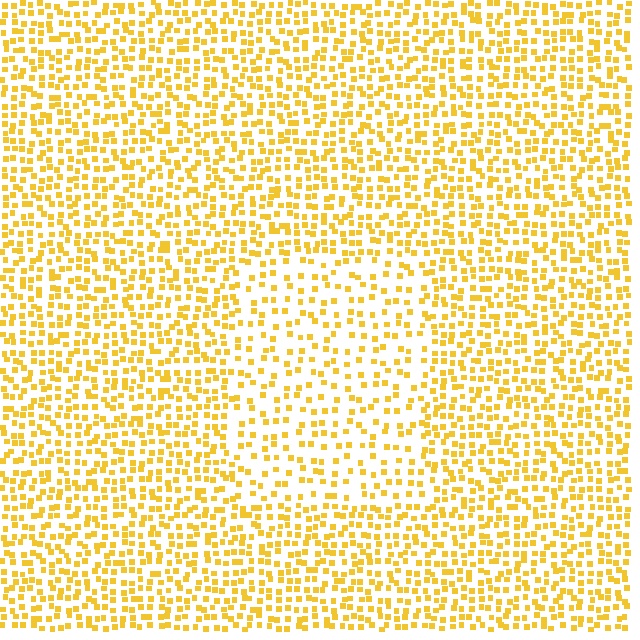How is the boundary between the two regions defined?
The boundary is defined by a change in element density (approximately 1.8x ratio). All elements are the same color, size, and shape.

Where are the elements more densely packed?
The elements are more densely packed outside the rectangle boundary.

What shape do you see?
I see a rectangle.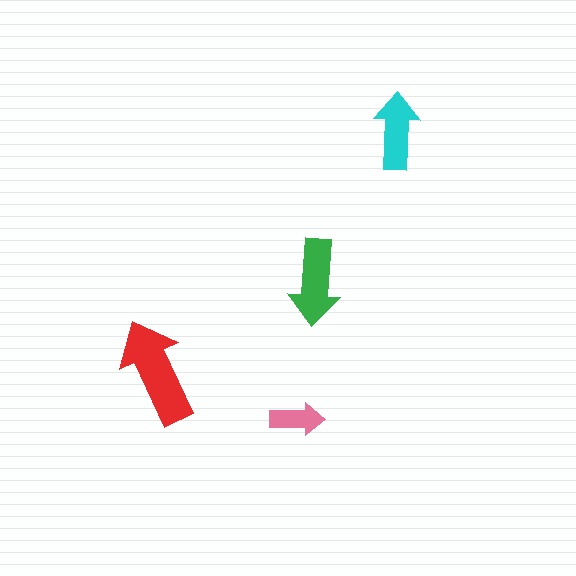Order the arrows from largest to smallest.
the red one, the green one, the cyan one, the pink one.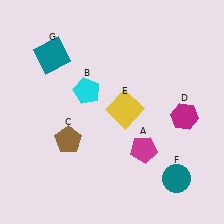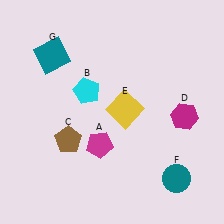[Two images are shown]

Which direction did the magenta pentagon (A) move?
The magenta pentagon (A) moved left.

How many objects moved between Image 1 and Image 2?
1 object moved between the two images.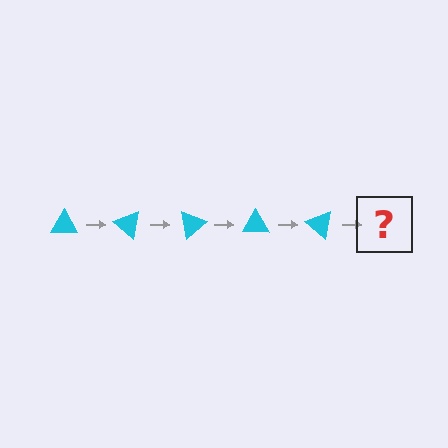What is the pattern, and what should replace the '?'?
The pattern is that the triangle rotates 40 degrees each step. The '?' should be a cyan triangle rotated 200 degrees.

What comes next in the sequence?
The next element should be a cyan triangle rotated 200 degrees.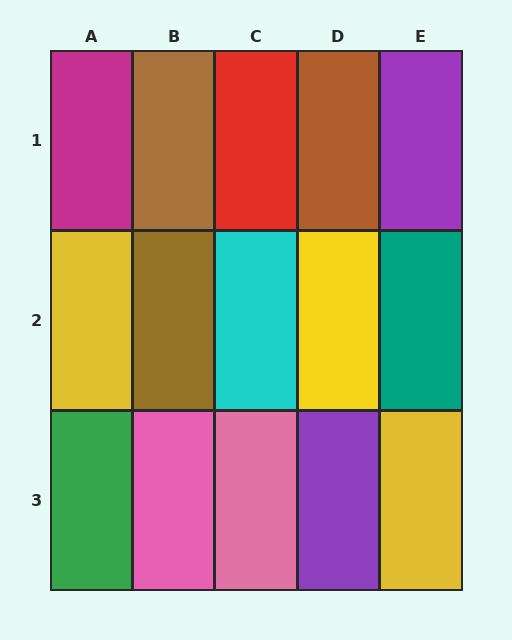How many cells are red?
1 cell is red.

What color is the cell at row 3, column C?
Pink.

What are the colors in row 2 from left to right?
Yellow, brown, cyan, yellow, teal.